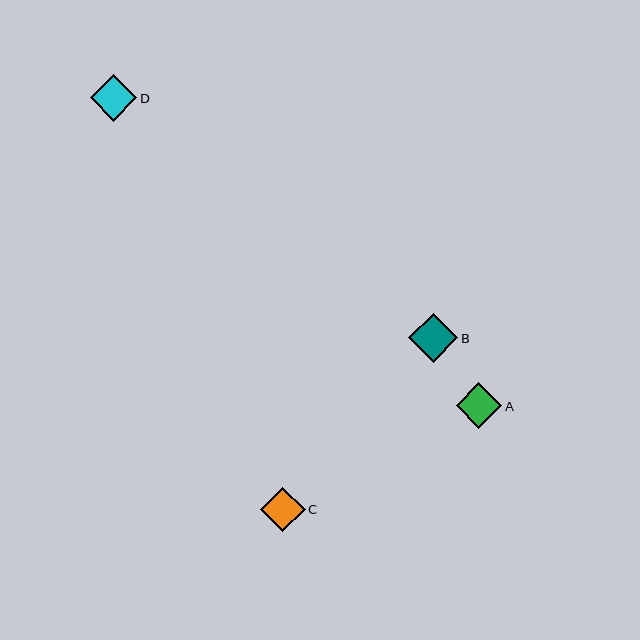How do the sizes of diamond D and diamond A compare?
Diamond D and diamond A are approximately the same size.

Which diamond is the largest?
Diamond B is the largest with a size of approximately 49 pixels.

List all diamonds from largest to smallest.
From largest to smallest: B, D, A, C.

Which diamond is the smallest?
Diamond C is the smallest with a size of approximately 45 pixels.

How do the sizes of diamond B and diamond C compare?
Diamond B and diamond C are approximately the same size.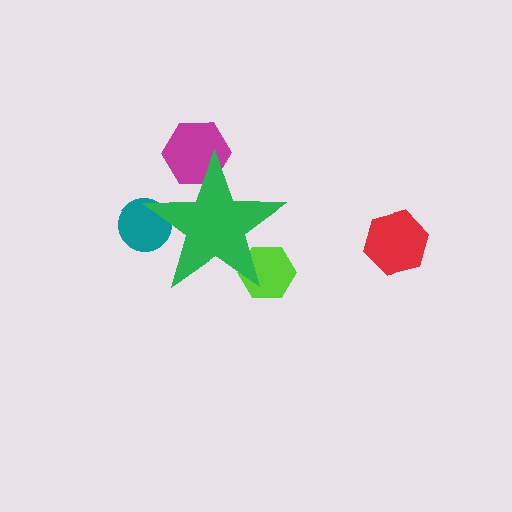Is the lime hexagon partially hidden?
Yes, the lime hexagon is partially hidden behind the green star.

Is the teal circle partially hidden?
Yes, the teal circle is partially hidden behind the green star.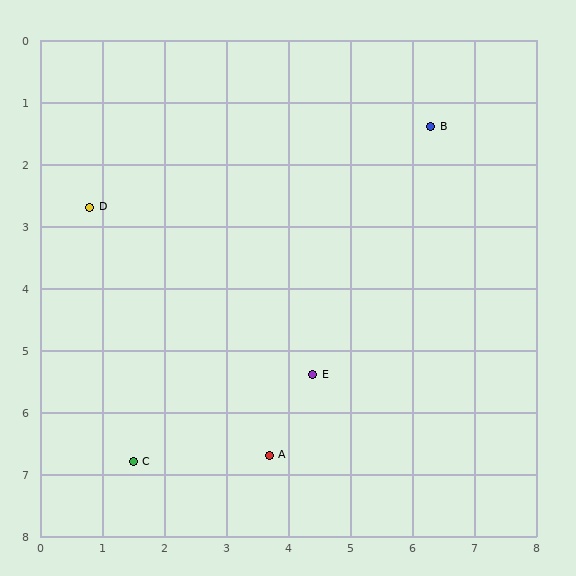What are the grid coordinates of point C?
Point C is at approximately (1.5, 6.8).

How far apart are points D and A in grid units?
Points D and A are about 4.9 grid units apart.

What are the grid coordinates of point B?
Point B is at approximately (6.3, 1.4).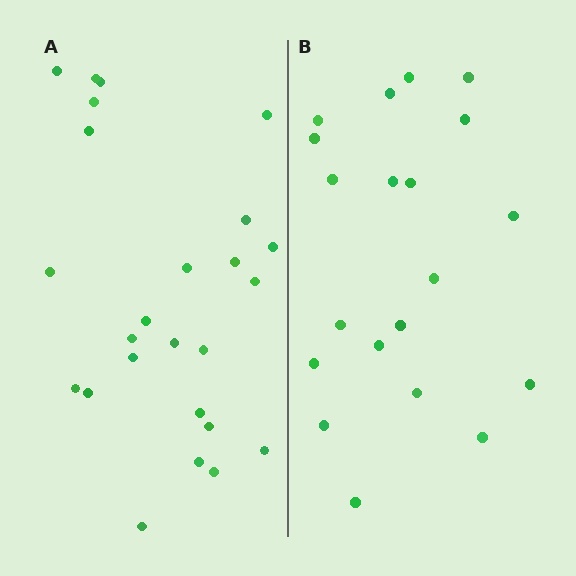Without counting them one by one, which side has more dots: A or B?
Region A (the left region) has more dots.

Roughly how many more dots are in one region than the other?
Region A has about 5 more dots than region B.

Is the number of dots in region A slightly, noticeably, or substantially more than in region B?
Region A has noticeably more, but not dramatically so. The ratio is roughly 1.2 to 1.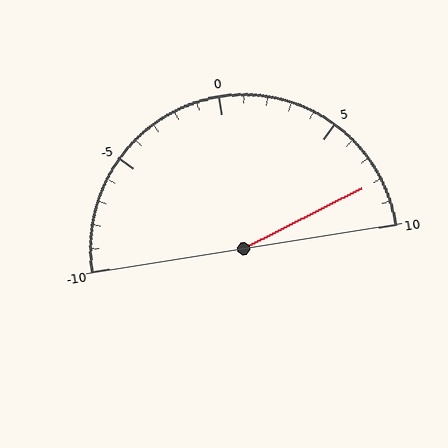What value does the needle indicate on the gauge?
The needle indicates approximately 8.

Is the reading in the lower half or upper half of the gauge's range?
The reading is in the upper half of the range (-10 to 10).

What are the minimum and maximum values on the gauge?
The gauge ranges from -10 to 10.